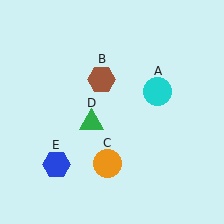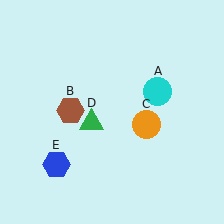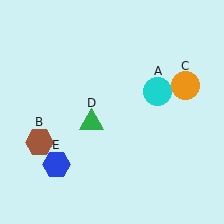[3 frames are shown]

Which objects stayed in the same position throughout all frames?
Cyan circle (object A) and green triangle (object D) and blue hexagon (object E) remained stationary.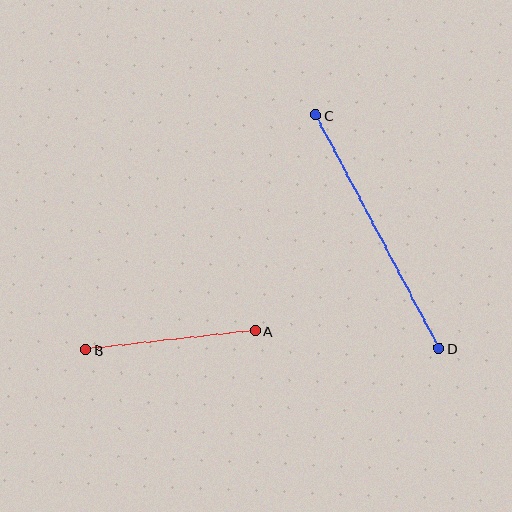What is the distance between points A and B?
The distance is approximately 171 pixels.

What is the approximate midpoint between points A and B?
The midpoint is at approximately (170, 340) pixels.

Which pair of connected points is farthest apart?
Points C and D are farthest apart.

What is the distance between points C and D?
The distance is approximately 264 pixels.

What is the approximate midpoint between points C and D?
The midpoint is at approximately (377, 232) pixels.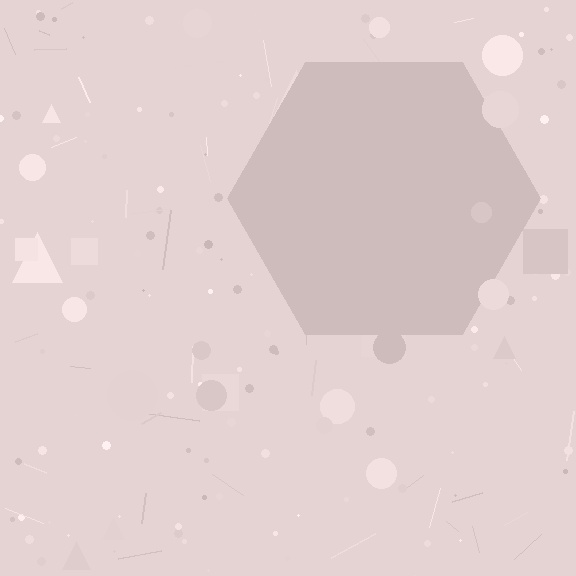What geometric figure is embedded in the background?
A hexagon is embedded in the background.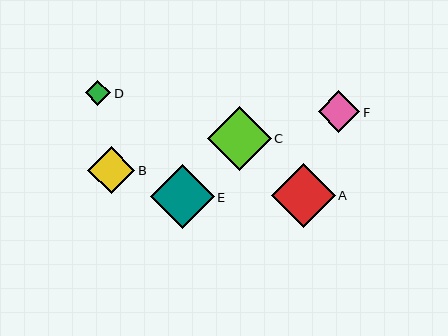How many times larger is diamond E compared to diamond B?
Diamond E is approximately 1.4 times the size of diamond B.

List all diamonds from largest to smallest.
From largest to smallest: E, A, C, B, F, D.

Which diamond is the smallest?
Diamond D is the smallest with a size of approximately 26 pixels.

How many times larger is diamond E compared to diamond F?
Diamond E is approximately 1.6 times the size of diamond F.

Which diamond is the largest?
Diamond E is the largest with a size of approximately 64 pixels.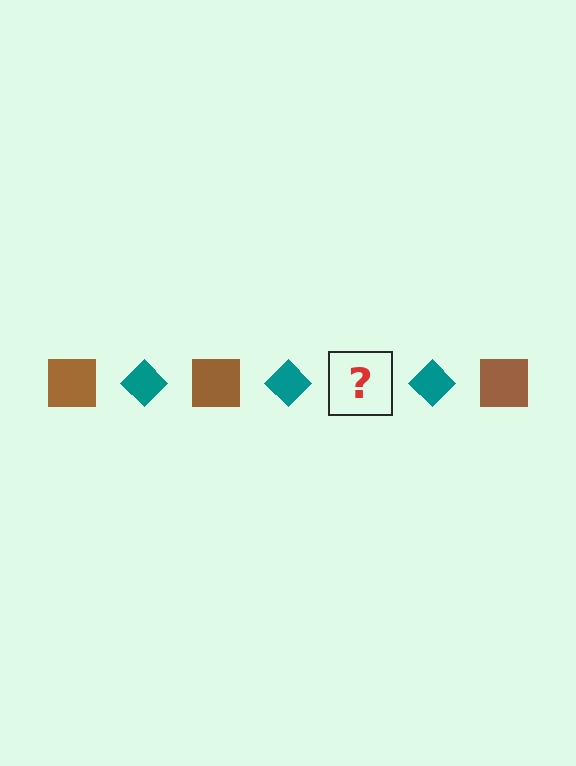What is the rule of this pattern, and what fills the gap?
The rule is that the pattern alternates between brown square and teal diamond. The gap should be filled with a brown square.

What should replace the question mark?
The question mark should be replaced with a brown square.